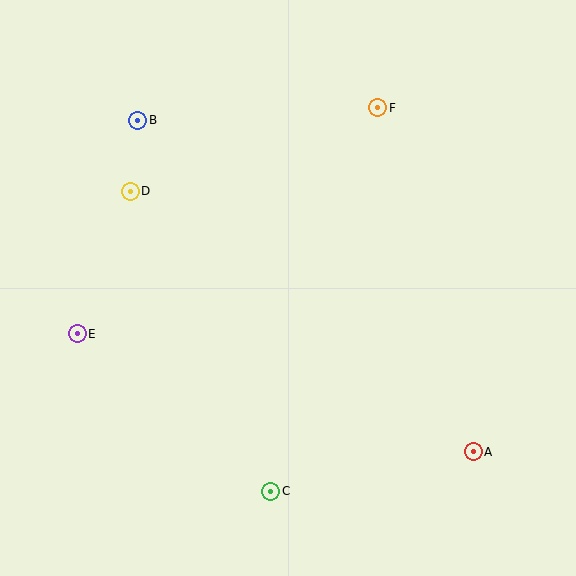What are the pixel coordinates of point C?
Point C is at (271, 491).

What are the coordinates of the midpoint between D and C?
The midpoint between D and C is at (200, 341).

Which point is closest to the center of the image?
Point D at (130, 191) is closest to the center.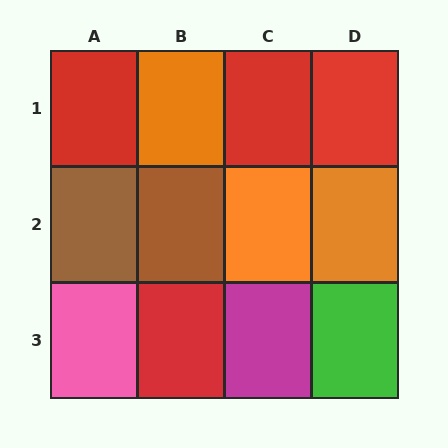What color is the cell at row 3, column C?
Magenta.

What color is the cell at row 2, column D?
Orange.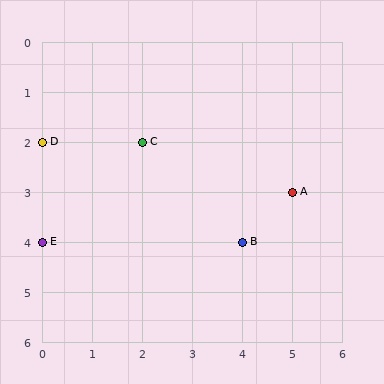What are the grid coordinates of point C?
Point C is at grid coordinates (2, 2).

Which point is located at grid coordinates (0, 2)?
Point D is at (0, 2).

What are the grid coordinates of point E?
Point E is at grid coordinates (0, 4).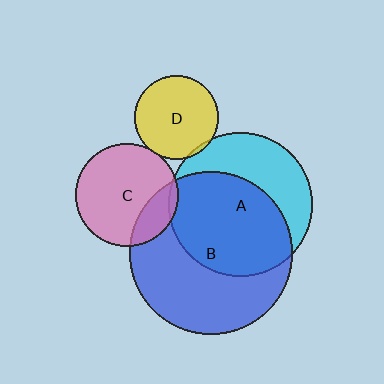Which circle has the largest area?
Circle B (blue).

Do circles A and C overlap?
Yes.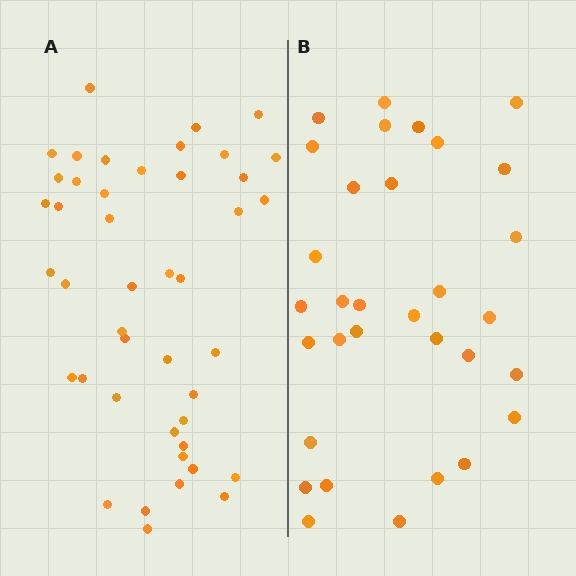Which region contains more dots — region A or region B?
Region A (the left region) has more dots.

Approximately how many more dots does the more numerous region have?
Region A has roughly 12 or so more dots than region B.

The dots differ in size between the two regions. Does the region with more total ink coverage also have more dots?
No. Region B has more total ink coverage because its dots are larger, but region A actually contains more individual dots. Total area can be misleading — the number of items is what matters here.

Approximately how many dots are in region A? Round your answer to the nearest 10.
About 40 dots. (The exact count is 44, which rounds to 40.)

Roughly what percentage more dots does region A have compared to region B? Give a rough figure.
About 40% more.